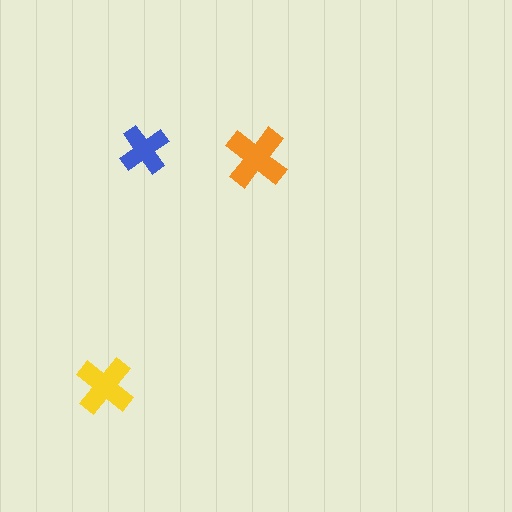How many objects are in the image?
There are 3 objects in the image.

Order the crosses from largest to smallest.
the orange one, the yellow one, the blue one.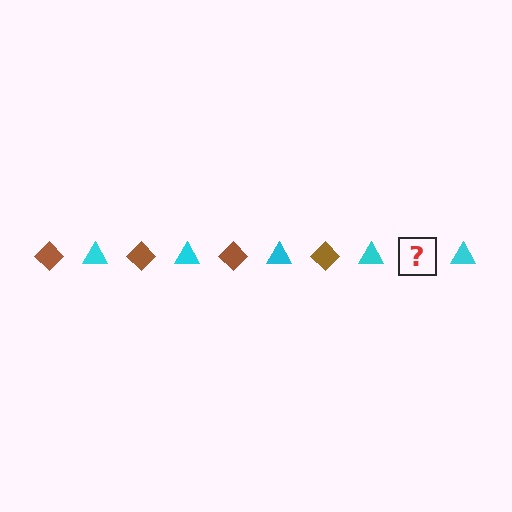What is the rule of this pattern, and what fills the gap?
The rule is that the pattern alternates between brown diamond and cyan triangle. The gap should be filled with a brown diamond.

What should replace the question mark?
The question mark should be replaced with a brown diamond.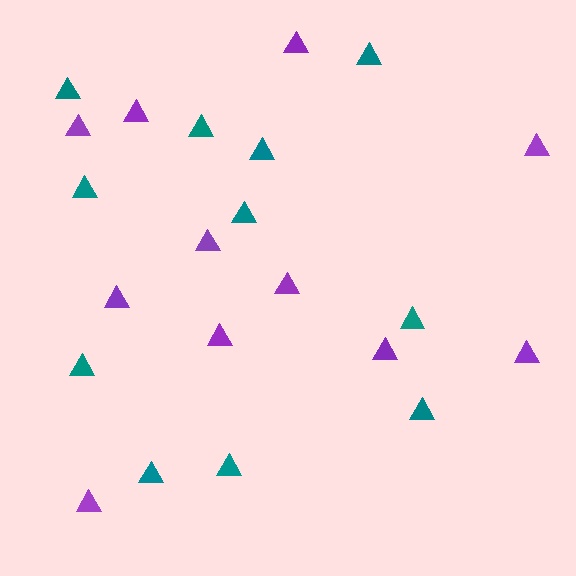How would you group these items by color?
There are 2 groups: one group of teal triangles (11) and one group of purple triangles (11).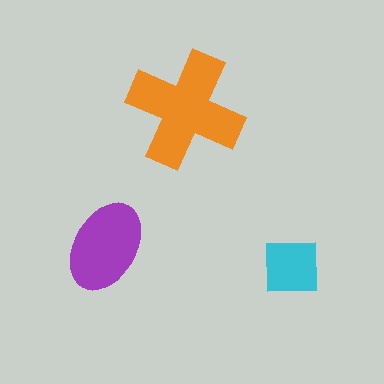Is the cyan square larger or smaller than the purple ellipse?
Smaller.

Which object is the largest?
The orange cross.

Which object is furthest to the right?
The cyan square is rightmost.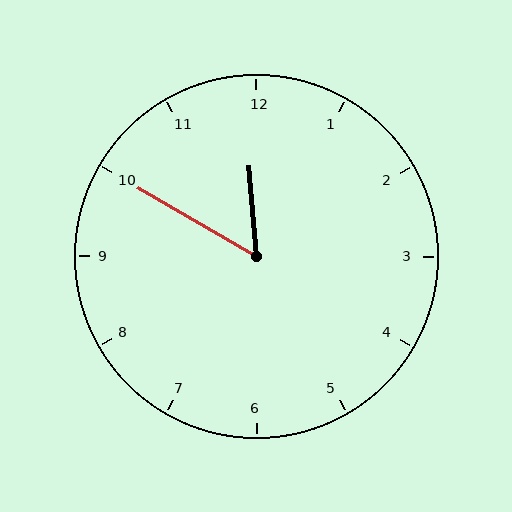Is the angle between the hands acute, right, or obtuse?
It is acute.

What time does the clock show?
11:50.